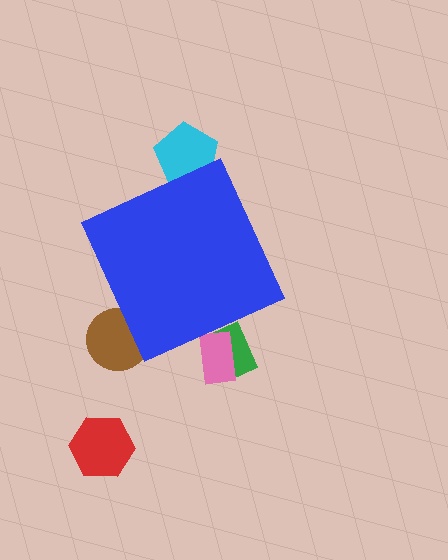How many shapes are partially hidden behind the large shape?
4 shapes are partially hidden.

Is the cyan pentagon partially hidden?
Yes, the cyan pentagon is partially hidden behind the blue diamond.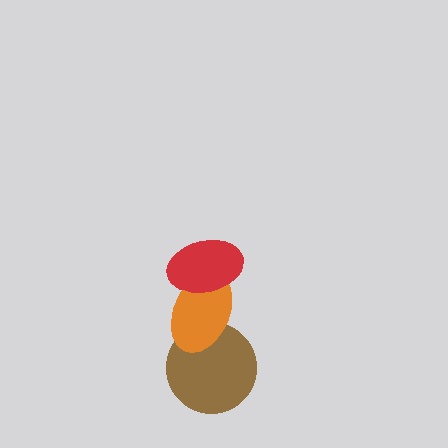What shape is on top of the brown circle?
The orange ellipse is on top of the brown circle.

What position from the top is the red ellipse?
The red ellipse is 1st from the top.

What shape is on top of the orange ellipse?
The red ellipse is on top of the orange ellipse.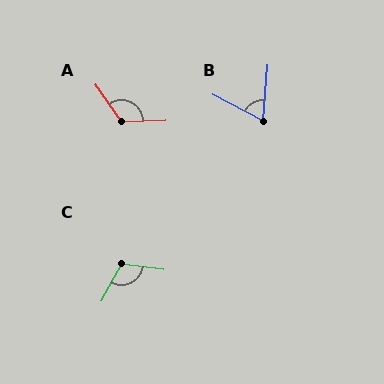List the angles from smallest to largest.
B (67°), C (112°), A (124°).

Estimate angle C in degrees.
Approximately 112 degrees.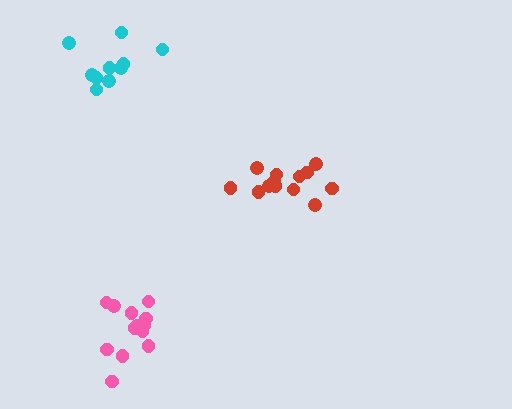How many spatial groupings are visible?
There are 3 spatial groupings.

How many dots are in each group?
Group 1: 10 dots, Group 2: 13 dots, Group 3: 13 dots (36 total).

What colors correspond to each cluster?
The clusters are colored: cyan, pink, red.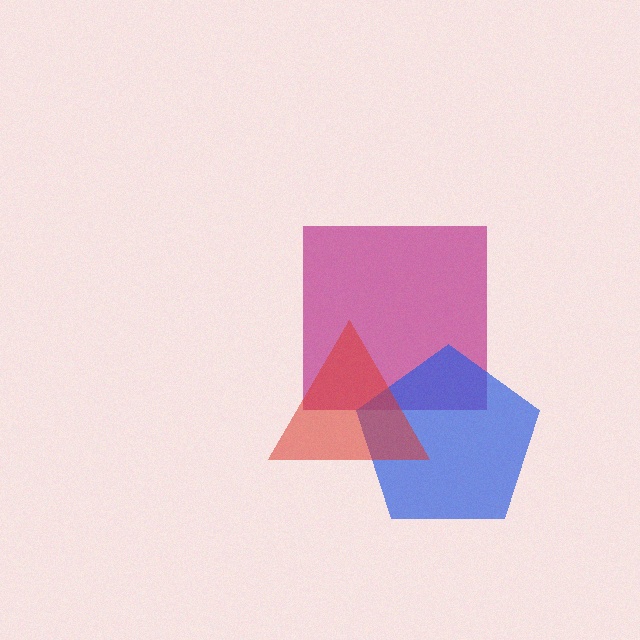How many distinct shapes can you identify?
There are 3 distinct shapes: a magenta square, a blue pentagon, a red triangle.